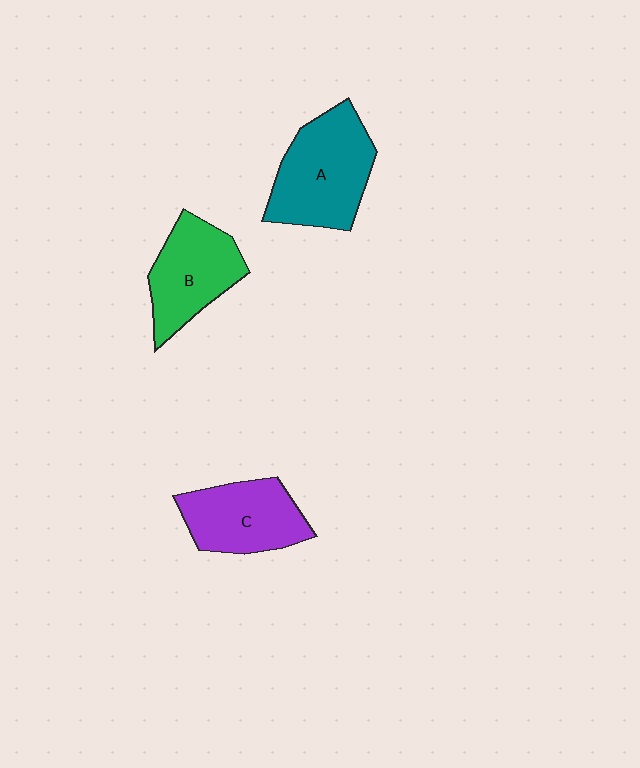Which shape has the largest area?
Shape A (teal).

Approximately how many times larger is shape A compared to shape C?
Approximately 1.3 times.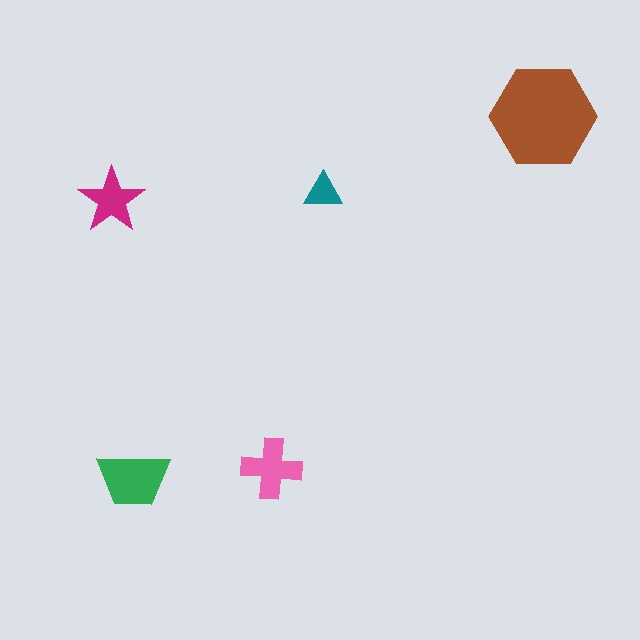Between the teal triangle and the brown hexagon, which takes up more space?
The brown hexagon.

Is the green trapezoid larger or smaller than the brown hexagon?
Smaller.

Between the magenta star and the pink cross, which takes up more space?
The pink cross.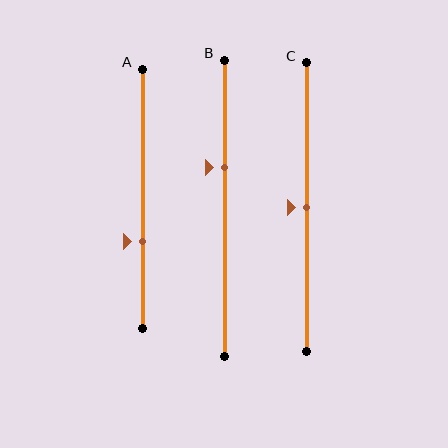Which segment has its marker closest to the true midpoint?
Segment C has its marker closest to the true midpoint.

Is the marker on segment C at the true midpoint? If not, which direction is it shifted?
Yes, the marker on segment C is at the true midpoint.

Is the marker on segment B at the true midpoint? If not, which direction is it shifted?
No, the marker on segment B is shifted upward by about 14% of the segment length.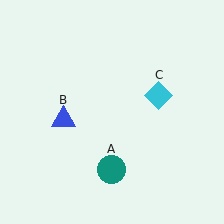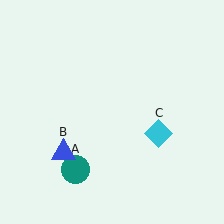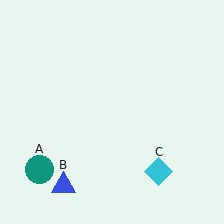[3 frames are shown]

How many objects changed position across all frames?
3 objects changed position: teal circle (object A), blue triangle (object B), cyan diamond (object C).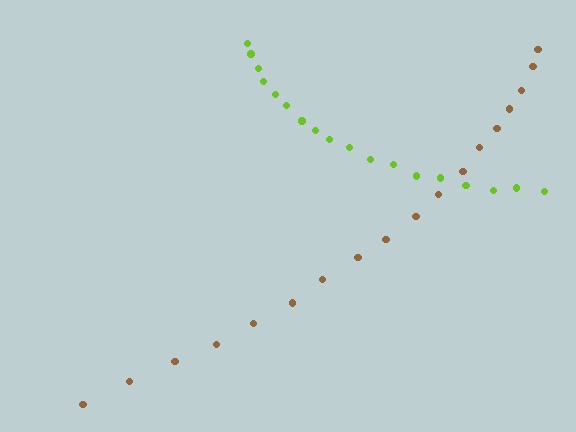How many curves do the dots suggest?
There are 2 distinct paths.